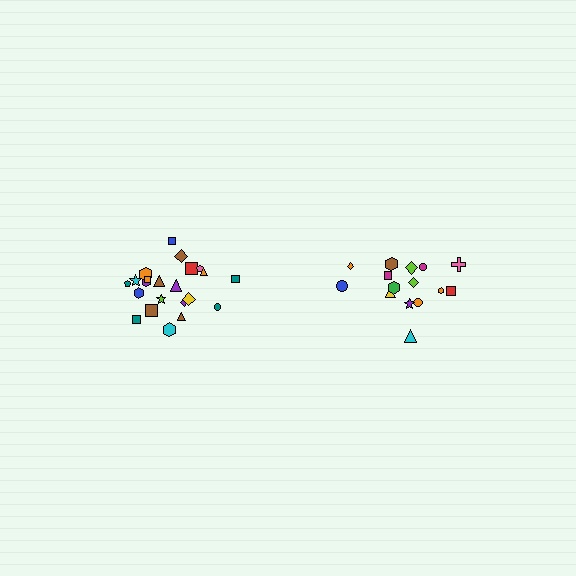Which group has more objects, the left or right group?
The left group.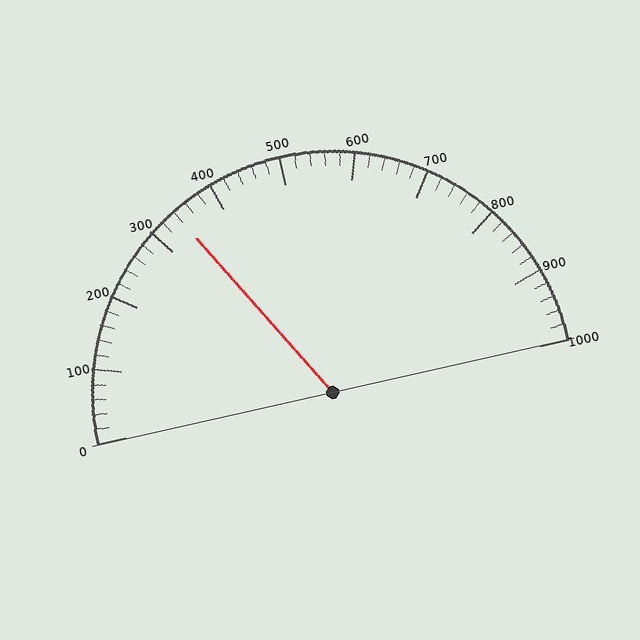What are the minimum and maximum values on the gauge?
The gauge ranges from 0 to 1000.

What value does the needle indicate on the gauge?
The needle indicates approximately 340.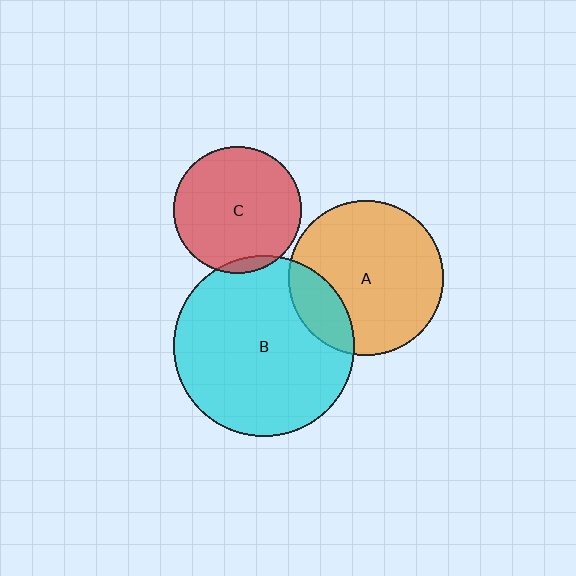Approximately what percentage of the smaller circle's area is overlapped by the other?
Approximately 5%.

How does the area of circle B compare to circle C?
Approximately 2.0 times.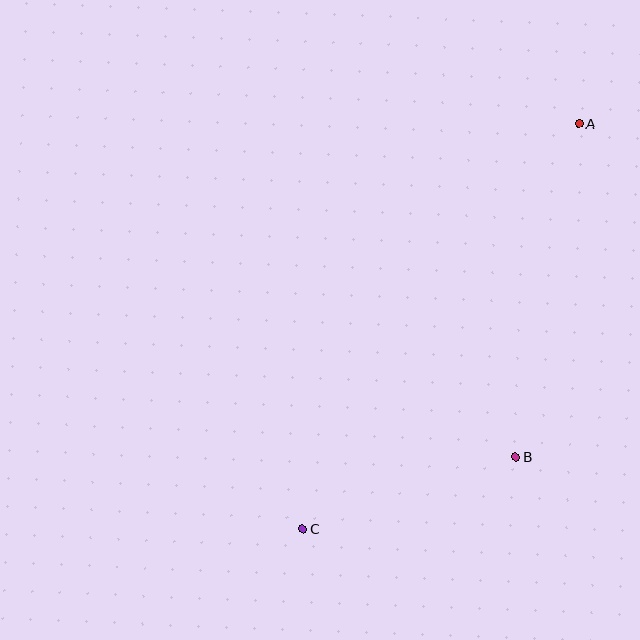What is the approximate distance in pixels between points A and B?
The distance between A and B is approximately 339 pixels.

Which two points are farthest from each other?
Points A and C are farthest from each other.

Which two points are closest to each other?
Points B and C are closest to each other.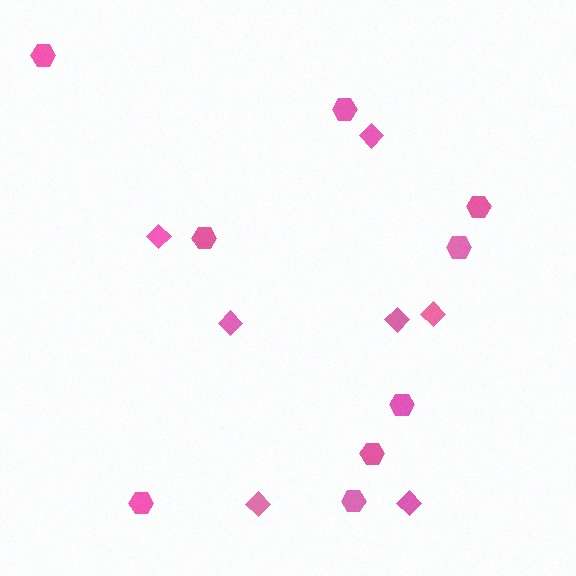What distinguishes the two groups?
There are 2 groups: one group of diamonds (7) and one group of hexagons (9).